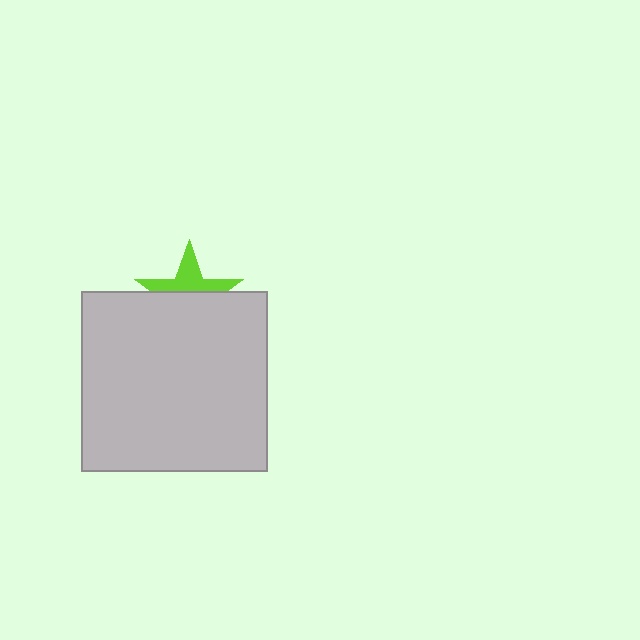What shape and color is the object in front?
The object in front is a light gray rectangle.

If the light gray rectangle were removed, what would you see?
You would see the complete lime star.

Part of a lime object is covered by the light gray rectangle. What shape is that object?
It is a star.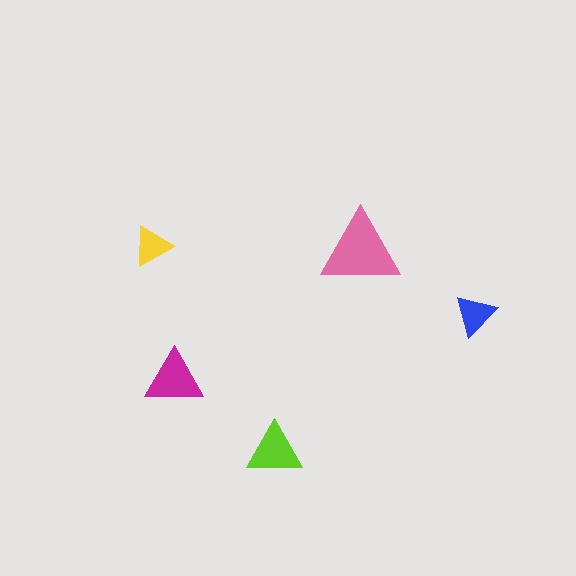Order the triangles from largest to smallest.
the pink one, the magenta one, the lime one, the blue one, the yellow one.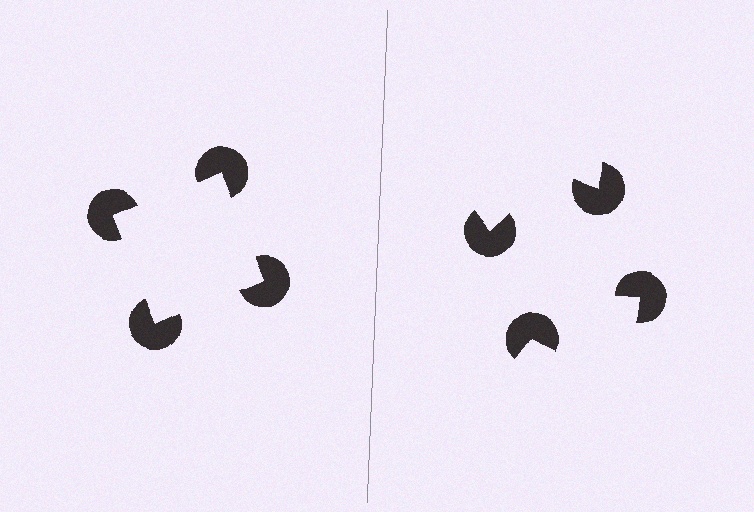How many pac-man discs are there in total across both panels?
8 — 4 on each side.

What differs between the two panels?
The pac-man discs are positioned identically on both sides; only the wedge orientations differ. On the left they align to a square; on the right they are misaligned.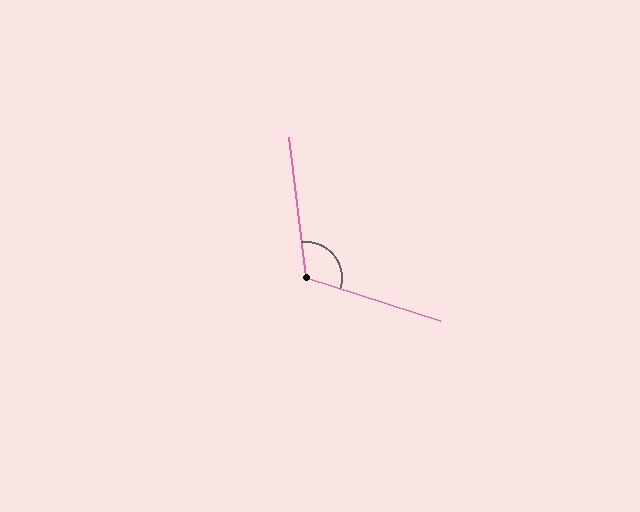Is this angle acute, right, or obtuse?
It is obtuse.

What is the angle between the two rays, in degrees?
Approximately 114 degrees.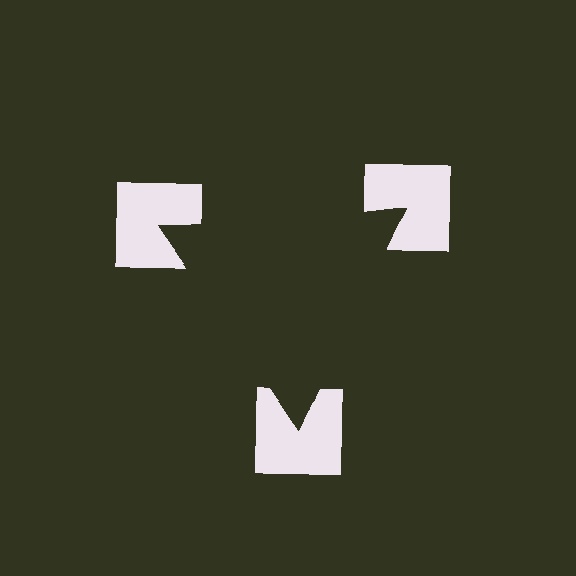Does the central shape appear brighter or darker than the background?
It typically appears slightly darker than the background, even though no actual brightness change is drawn.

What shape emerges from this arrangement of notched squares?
An illusory triangle — its edges are inferred from the aligned wedge cuts in the notched squares, not physically drawn.